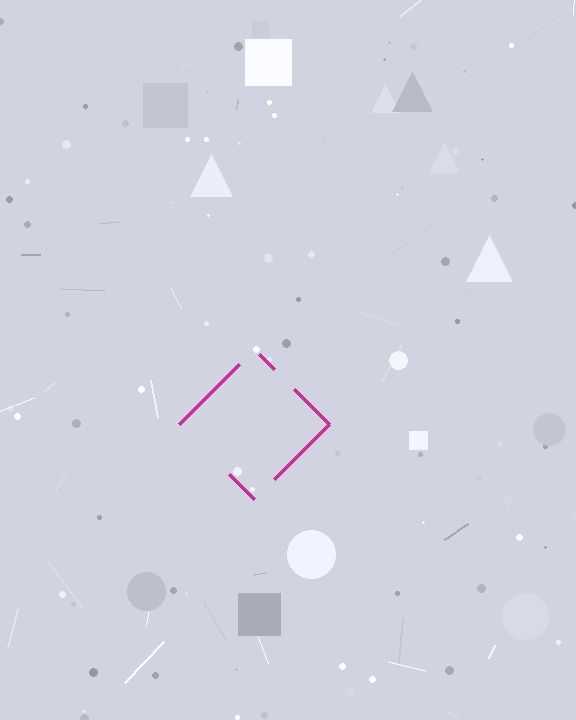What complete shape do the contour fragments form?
The contour fragments form a diamond.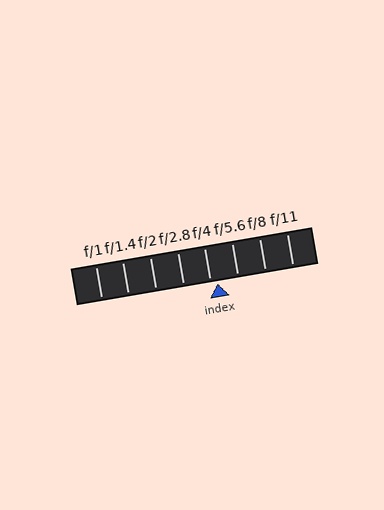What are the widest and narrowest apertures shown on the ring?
The widest aperture shown is f/1 and the narrowest is f/11.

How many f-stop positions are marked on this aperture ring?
There are 8 f-stop positions marked.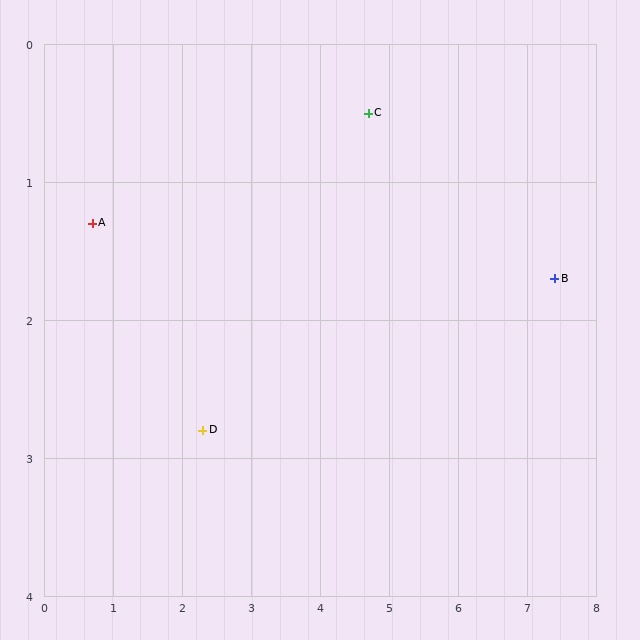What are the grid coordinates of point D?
Point D is at approximately (2.3, 2.8).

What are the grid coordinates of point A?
Point A is at approximately (0.7, 1.3).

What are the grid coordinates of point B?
Point B is at approximately (7.4, 1.7).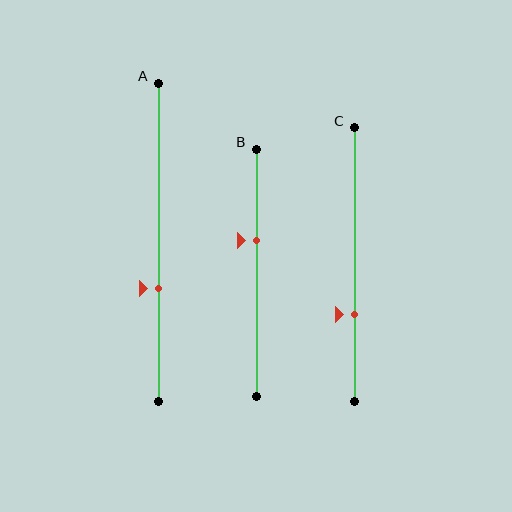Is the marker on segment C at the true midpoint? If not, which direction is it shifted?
No, the marker on segment C is shifted downward by about 18% of the segment length.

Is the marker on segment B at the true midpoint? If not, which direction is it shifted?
No, the marker on segment B is shifted upward by about 13% of the segment length.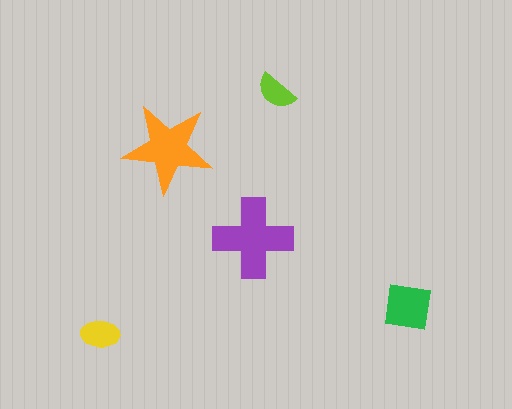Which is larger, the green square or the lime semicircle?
The green square.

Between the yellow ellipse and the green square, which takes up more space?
The green square.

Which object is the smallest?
The lime semicircle.